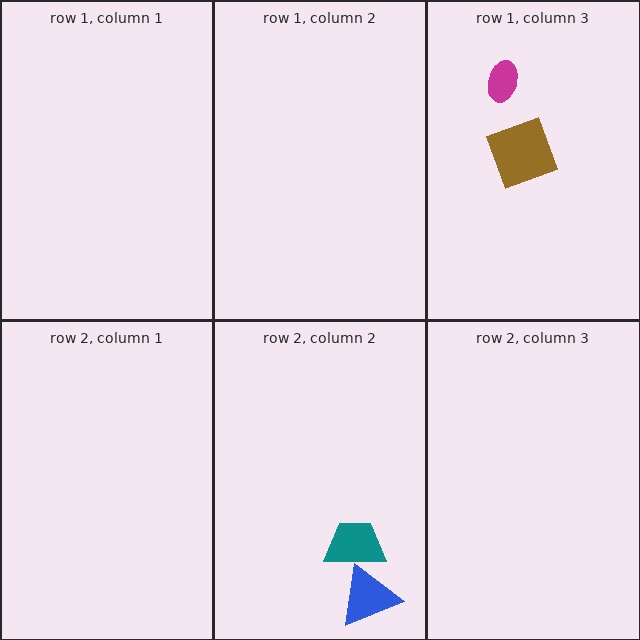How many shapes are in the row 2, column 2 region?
2.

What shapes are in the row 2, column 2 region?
The teal trapezoid, the blue triangle.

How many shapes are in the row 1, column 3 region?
2.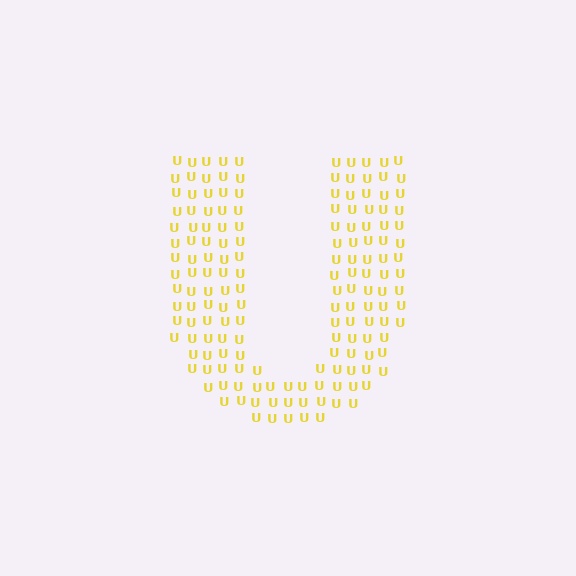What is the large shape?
The large shape is the letter U.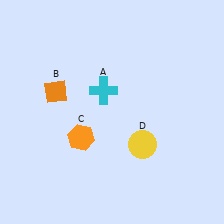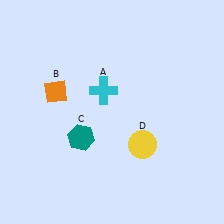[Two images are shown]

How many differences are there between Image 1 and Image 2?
There is 1 difference between the two images.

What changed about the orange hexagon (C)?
In Image 1, C is orange. In Image 2, it changed to teal.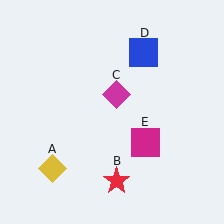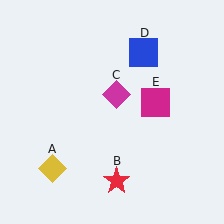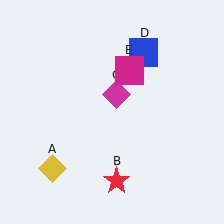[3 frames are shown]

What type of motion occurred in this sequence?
The magenta square (object E) rotated counterclockwise around the center of the scene.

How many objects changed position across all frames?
1 object changed position: magenta square (object E).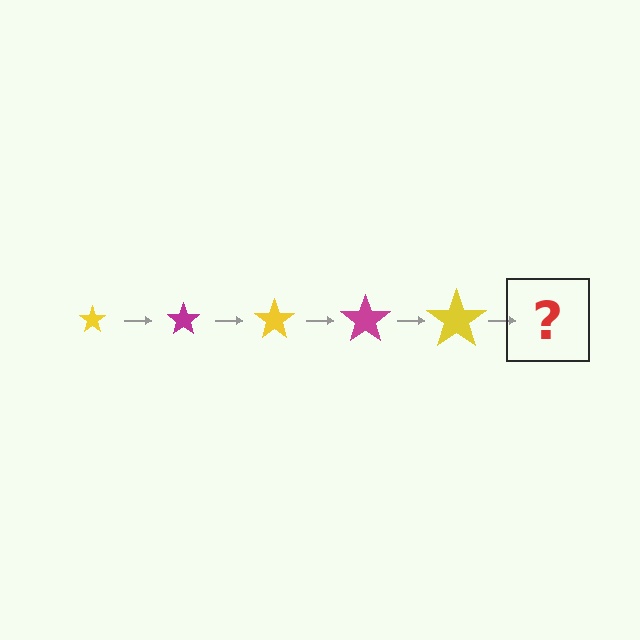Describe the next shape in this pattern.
It should be a magenta star, larger than the previous one.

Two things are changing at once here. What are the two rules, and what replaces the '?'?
The two rules are that the star grows larger each step and the color cycles through yellow and magenta. The '?' should be a magenta star, larger than the previous one.